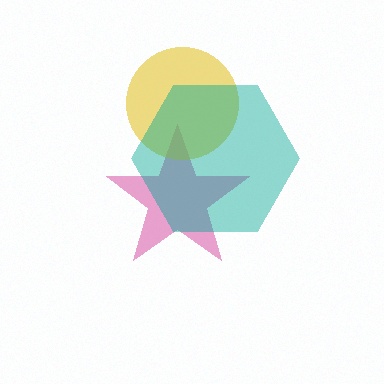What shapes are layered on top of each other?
The layered shapes are: a magenta star, a yellow circle, a teal hexagon.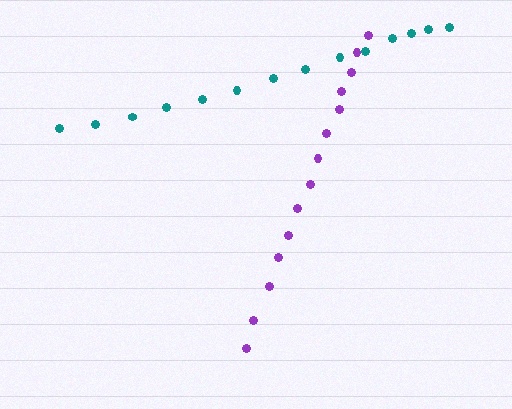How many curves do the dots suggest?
There are 2 distinct paths.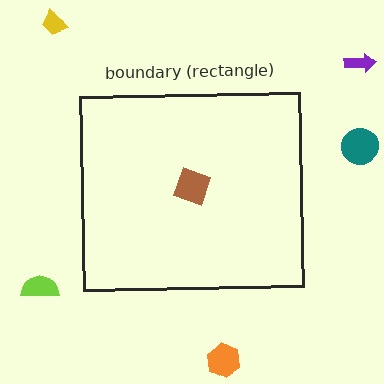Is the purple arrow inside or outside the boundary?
Outside.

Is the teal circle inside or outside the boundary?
Outside.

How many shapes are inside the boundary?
1 inside, 5 outside.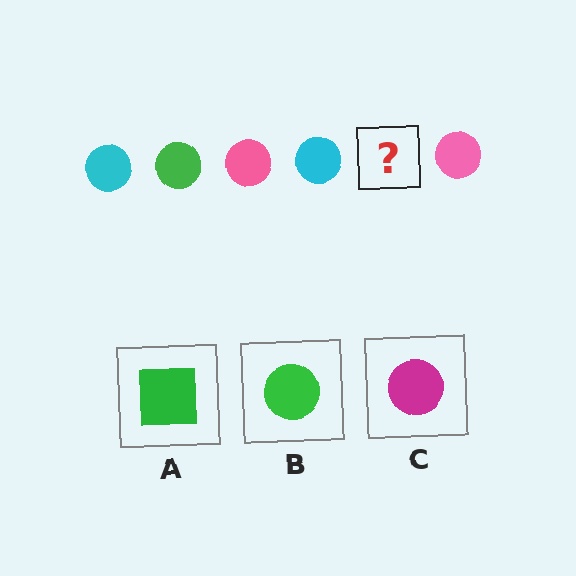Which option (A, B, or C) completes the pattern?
B.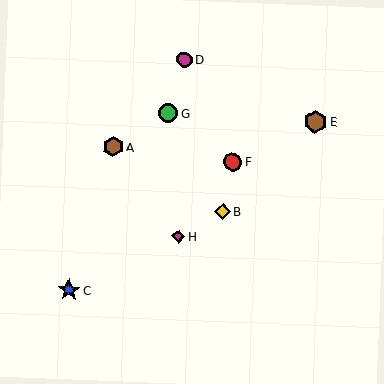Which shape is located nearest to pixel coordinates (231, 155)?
The red circle (labeled F) at (233, 162) is nearest to that location.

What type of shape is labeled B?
Shape B is a yellow diamond.